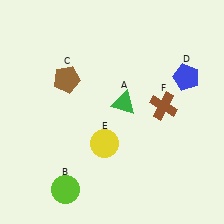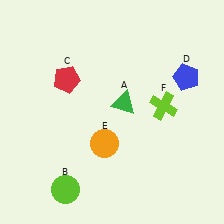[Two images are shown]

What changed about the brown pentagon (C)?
In Image 1, C is brown. In Image 2, it changed to red.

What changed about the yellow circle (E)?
In Image 1, E is yellow. In Image 2, it changed to orange.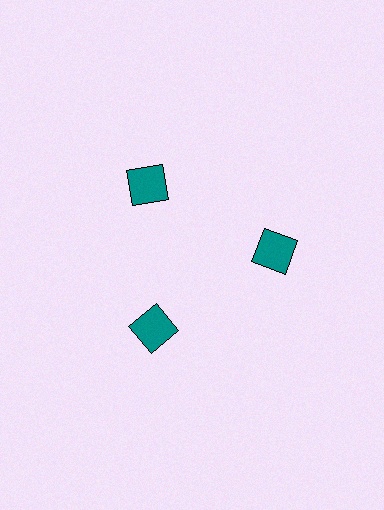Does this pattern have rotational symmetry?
Yes, this pattern has 3-fold rotational symmetry. It looks the same after rotating 120 degrees around the center.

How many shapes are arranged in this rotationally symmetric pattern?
There are 3 shapes, arranged in 3 groups of 1.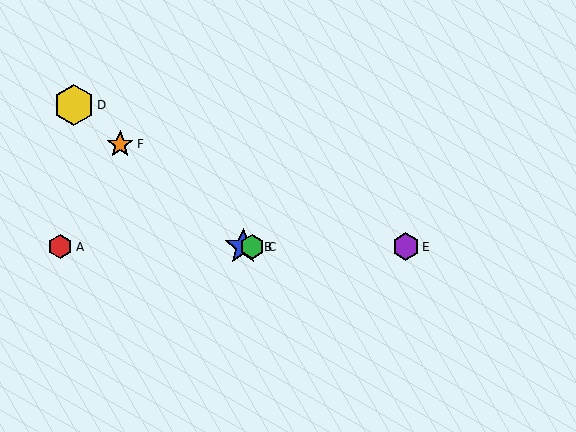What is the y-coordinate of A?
Object A is at y≈247.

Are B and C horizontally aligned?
Yes, both are at y≈247.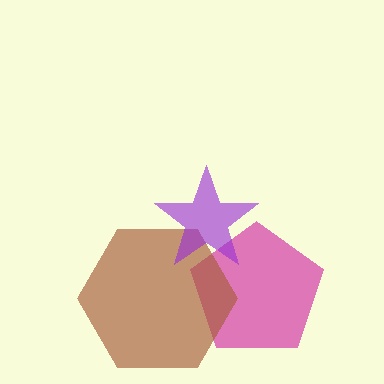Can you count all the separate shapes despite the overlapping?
Yes, there are 3 separate shapes.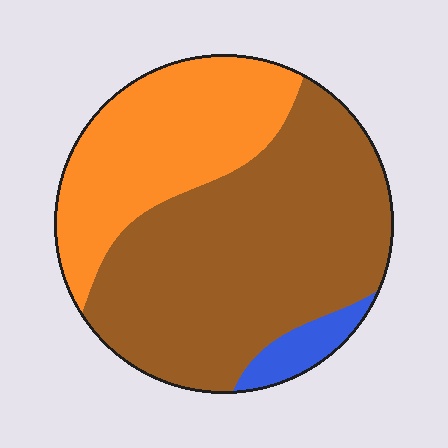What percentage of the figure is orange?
Orange covers around 35% of the figure.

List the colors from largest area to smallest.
From largest to smallest: brown, orange, blue.